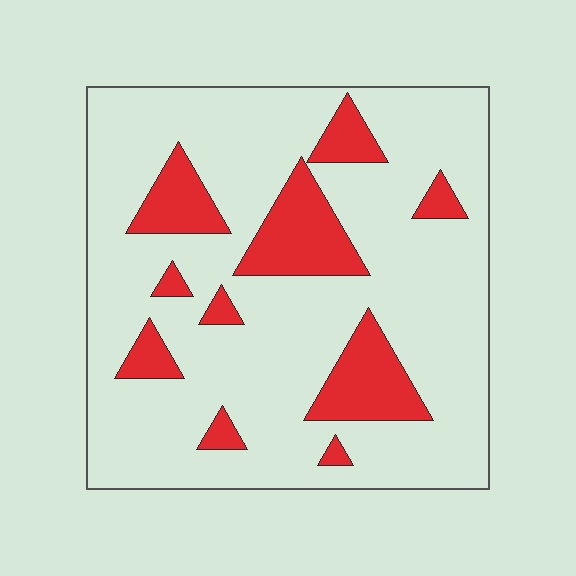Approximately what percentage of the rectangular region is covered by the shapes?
Approximately 20%.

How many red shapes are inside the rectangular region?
10.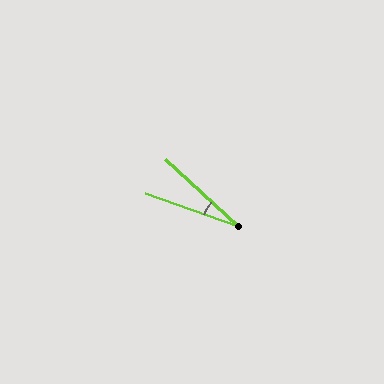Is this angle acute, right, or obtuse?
It is acute.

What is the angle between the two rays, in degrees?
Approximately 23 degrees.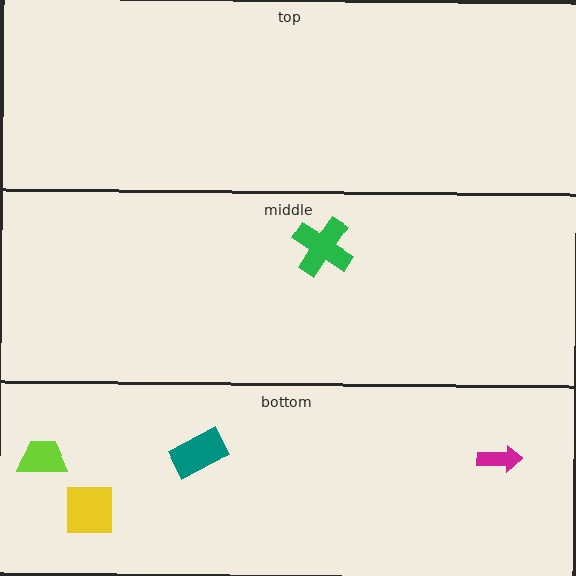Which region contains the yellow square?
The bottom region.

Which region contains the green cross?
The middle region.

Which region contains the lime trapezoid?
The bottom region.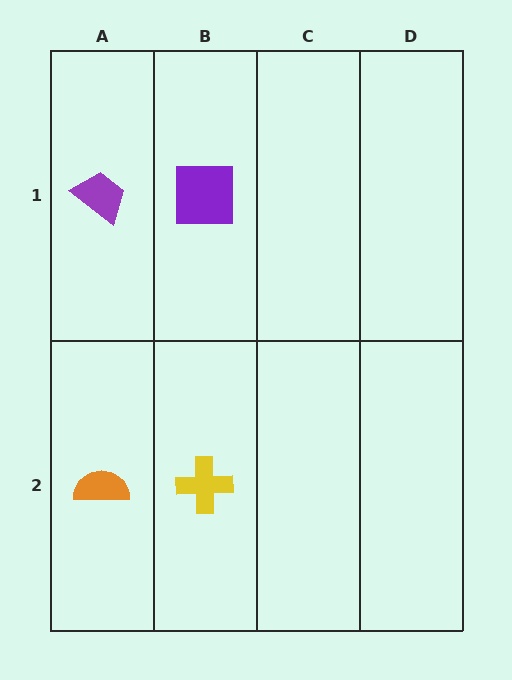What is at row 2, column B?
A yellow cross.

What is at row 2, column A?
An orange semicircle.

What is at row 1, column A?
A purple trapezoid.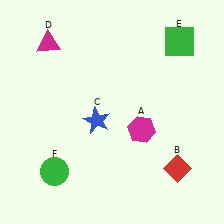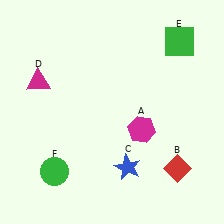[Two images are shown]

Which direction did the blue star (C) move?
The blue star (C) moved down.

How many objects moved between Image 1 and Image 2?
2 objects moved between the two images.